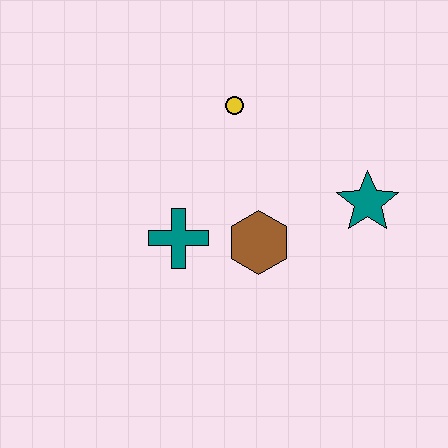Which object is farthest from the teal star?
The teal cross is farthest from the teal star.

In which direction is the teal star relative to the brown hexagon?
The teal star is to the right of the brown hexagon.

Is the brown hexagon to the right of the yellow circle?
Yes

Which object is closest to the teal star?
The brown hexagon is closest to the teal star.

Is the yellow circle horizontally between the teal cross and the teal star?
Yes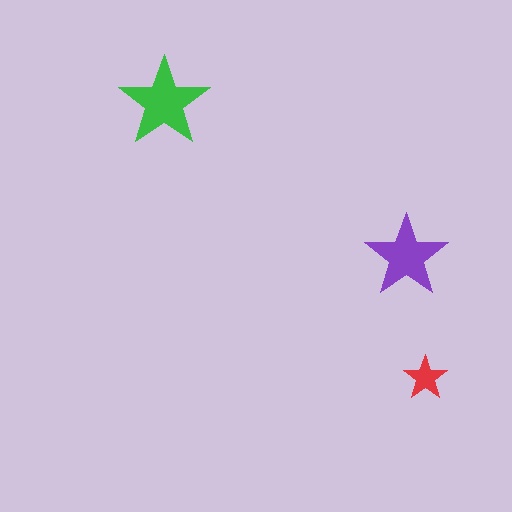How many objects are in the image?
There are 3 objects in the image.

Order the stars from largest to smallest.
the green one, the purple one, the red one.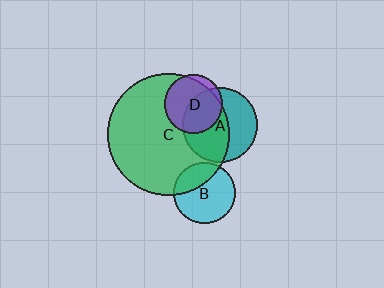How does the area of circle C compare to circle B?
Approximately 3.9 times.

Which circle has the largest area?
Circle C (green).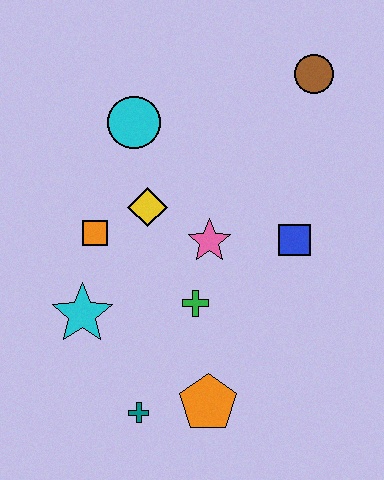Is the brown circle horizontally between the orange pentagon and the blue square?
No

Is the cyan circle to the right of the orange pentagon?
No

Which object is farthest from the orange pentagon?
The brown circle is farthest from the orange pentagon.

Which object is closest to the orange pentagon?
The teal cross is closest to the orange pentagon.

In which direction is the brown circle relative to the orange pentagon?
The brown circle is above the orange pentagon.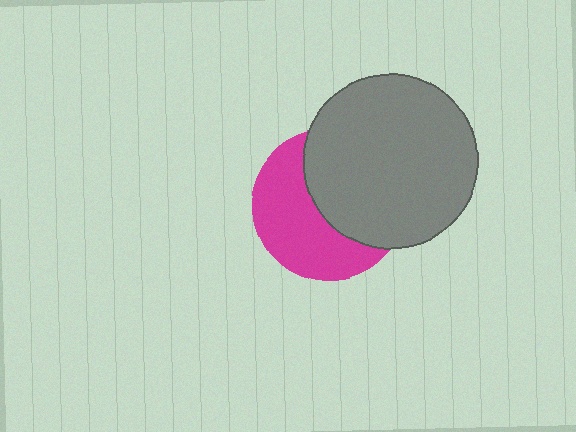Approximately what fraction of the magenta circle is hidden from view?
Roughly 50% of the magenta circle is hidden behind the gray circle.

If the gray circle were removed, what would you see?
You would see the complete magenta circle.